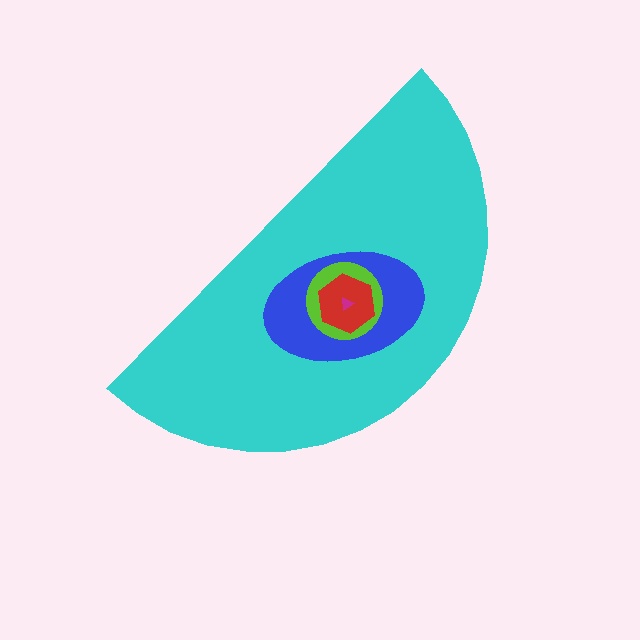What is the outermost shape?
The cyan semicircle.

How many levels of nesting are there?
5.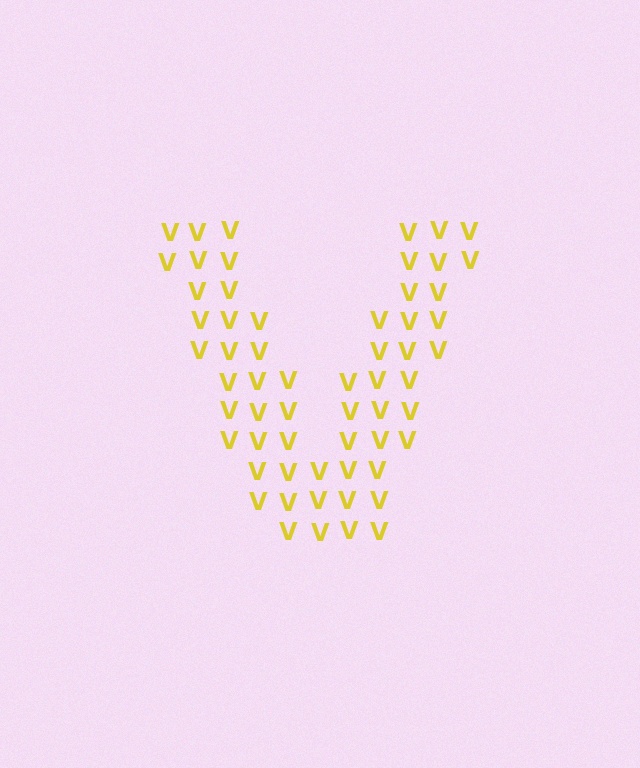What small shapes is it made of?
It is made of small letter V's.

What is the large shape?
The large shape is the letter V.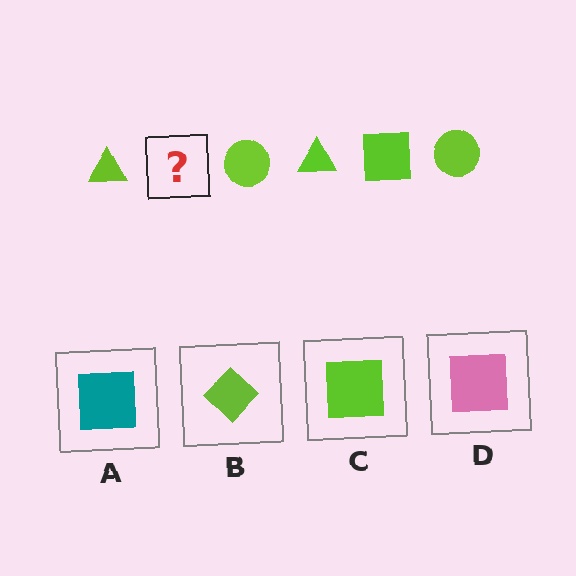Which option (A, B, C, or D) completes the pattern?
C.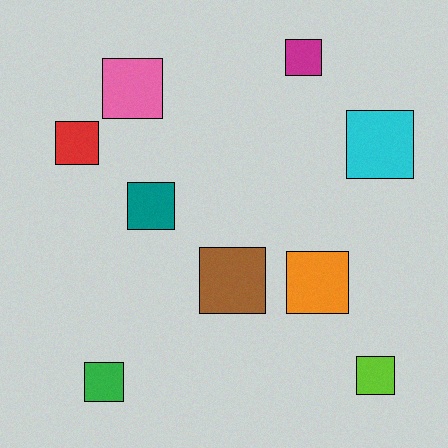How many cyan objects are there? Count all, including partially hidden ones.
There is 1 cyan object.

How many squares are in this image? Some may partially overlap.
There are 9 squares.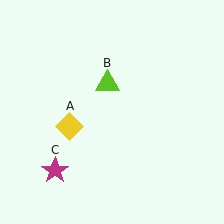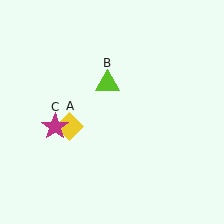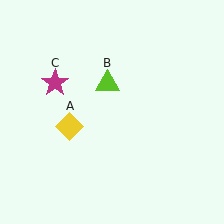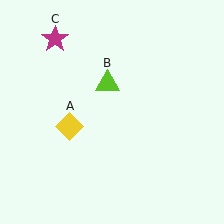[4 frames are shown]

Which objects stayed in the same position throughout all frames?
Yellow diamond (object A) and lime triangle (object B) remained stationary.